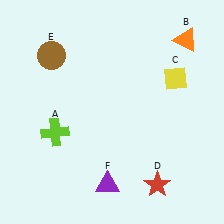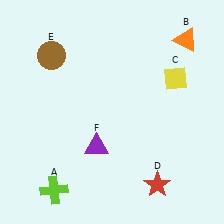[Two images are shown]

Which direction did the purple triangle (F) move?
The purple triangle (F) moved up.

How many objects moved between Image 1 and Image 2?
2 objects moved between the two images.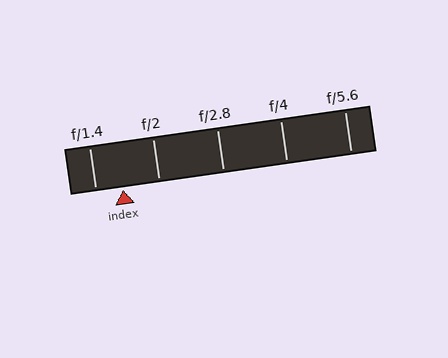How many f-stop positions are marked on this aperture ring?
There are 5 f-stop positions marked.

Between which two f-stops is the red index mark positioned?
The index mark is between f/1.4 and f/2.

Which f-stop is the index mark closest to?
The index mark is closest to f/1.4.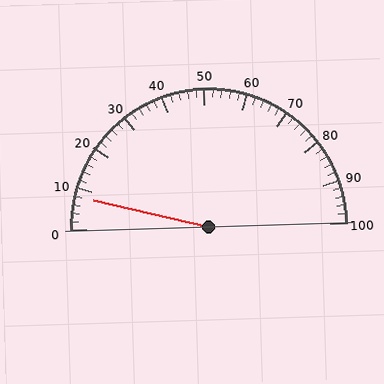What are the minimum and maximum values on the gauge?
The gauge ranges from 0 to 100.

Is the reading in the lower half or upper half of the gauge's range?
The reading is in the lower half of the range (0 to 100).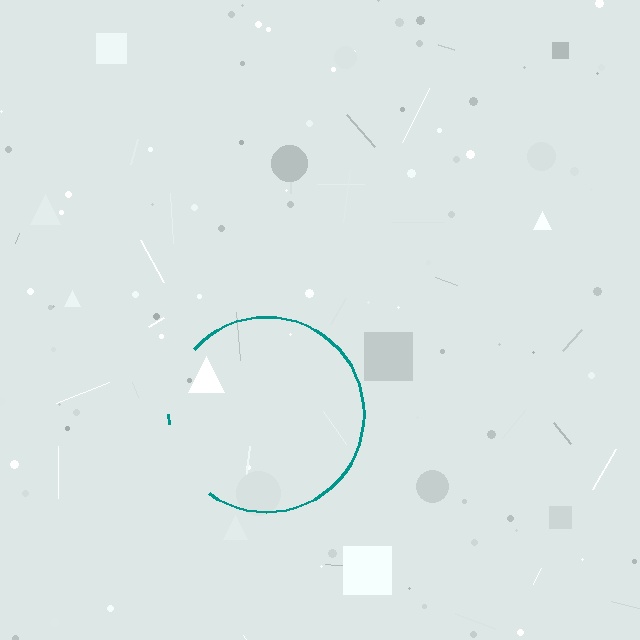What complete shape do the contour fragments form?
The contour fragments form a circle.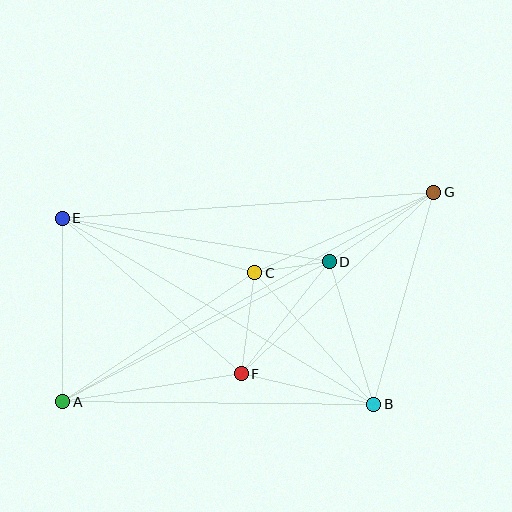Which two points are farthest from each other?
Points A and G are farthest from each other.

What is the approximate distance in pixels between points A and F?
The distance between A and F is approximately 181 pixels.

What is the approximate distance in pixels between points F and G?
The distance between F and G is approximately 265 pixels.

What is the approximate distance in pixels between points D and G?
The distance between D and G is approximately 126 pixels.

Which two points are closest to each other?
Points C and D are closest to each other.